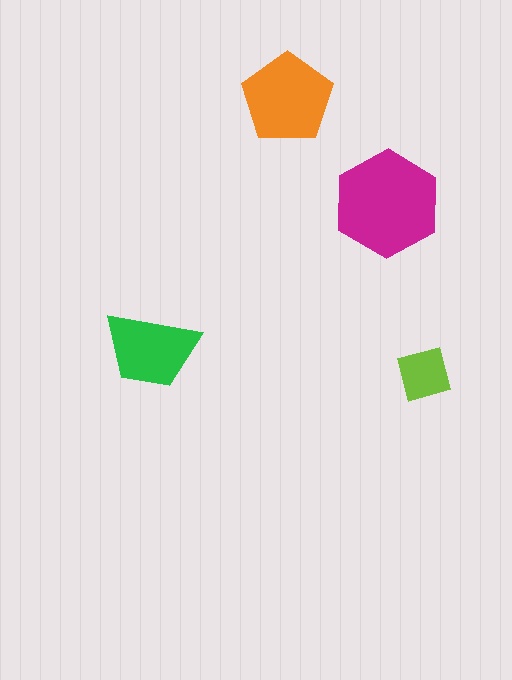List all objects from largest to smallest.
The magenta hexagon, the orange pentagon, the green trapezoid, the lime square.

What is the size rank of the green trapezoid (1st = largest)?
3rd.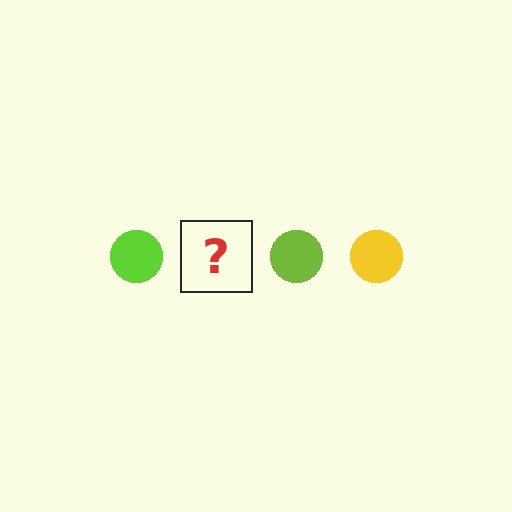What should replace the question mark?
The question mark should be replaced with a yellow circle.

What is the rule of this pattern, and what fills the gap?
The rule is that the pattern cycles through lime, yellow circles. The gap should be filled with a yellow circle.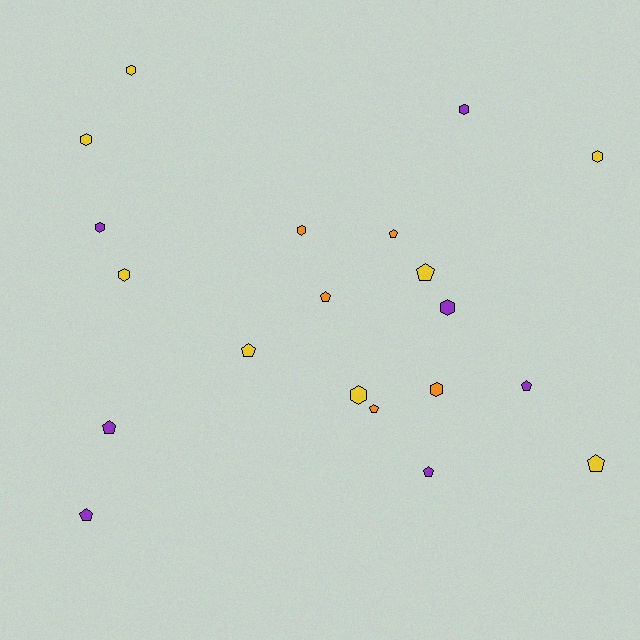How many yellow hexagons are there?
There are 5 yellow hexagons.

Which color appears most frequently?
Yellow, with 8 objects.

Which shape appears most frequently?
Pentagon, with 10 objects.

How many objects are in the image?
There are 20 objects.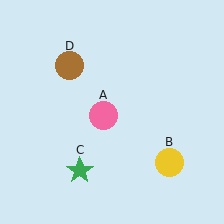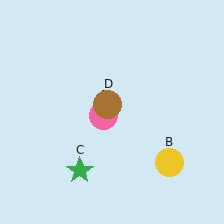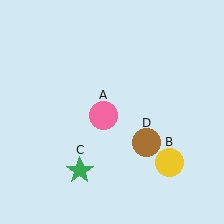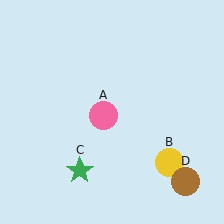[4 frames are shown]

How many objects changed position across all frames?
1 object changed position: brown circle (object D).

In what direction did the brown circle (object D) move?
The brown circle (object D) moved down and to the right.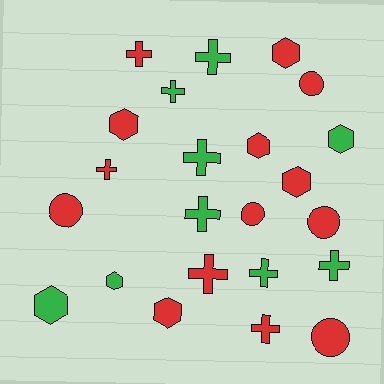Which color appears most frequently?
Red, with 14 objects.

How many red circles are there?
There are 5 red circles.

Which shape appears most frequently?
Cross, with 10 objects.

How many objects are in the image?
There are 23 objects.